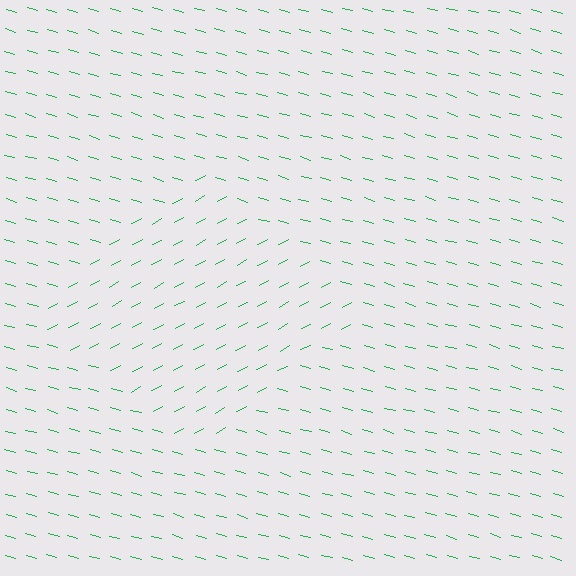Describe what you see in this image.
The image is filled with small green line segments. A diamond region in the image has lines oriented differently from the surrounding lines, creating a visible texture boundary.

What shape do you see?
I see a diamond.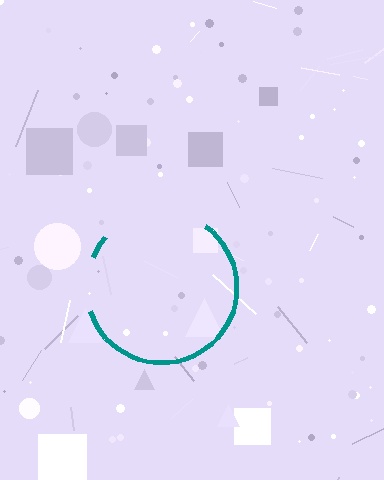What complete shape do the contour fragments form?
The contour fragments form a circle.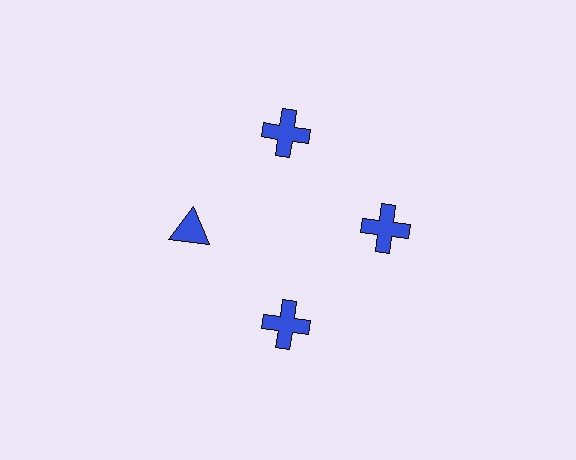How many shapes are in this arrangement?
There are 4 shapes arranged in a ring pattern.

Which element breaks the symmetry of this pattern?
The blue triangle at roughly the 9 o'clock position breaks the symmetry. All other shapes are blue crosses.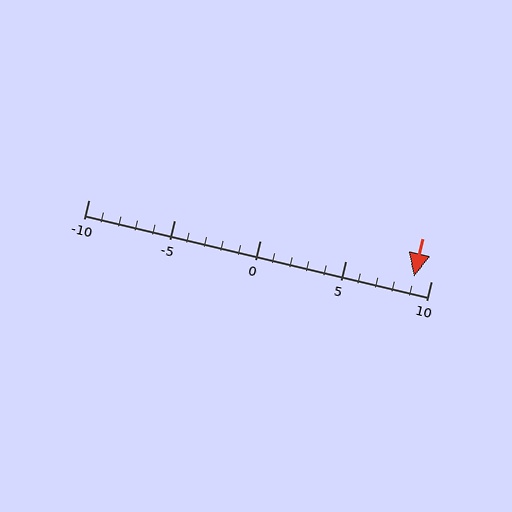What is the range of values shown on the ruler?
The ruler shows values from -10 to 10.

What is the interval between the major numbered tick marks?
The major tick marks are spaced 5 units apart.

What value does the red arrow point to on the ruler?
The red arrow points to approximately 9.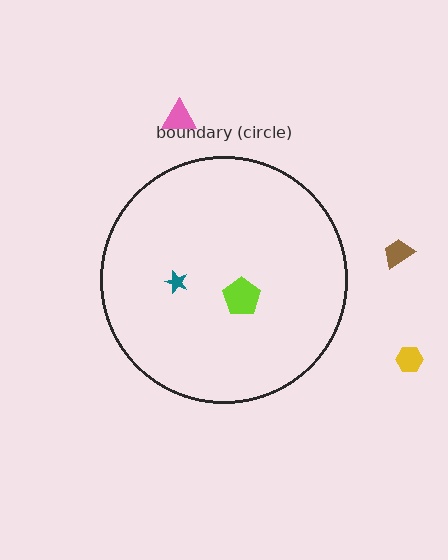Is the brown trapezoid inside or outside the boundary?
Outside.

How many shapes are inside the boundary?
2 inside, 3 outside.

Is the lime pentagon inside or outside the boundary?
Inside.